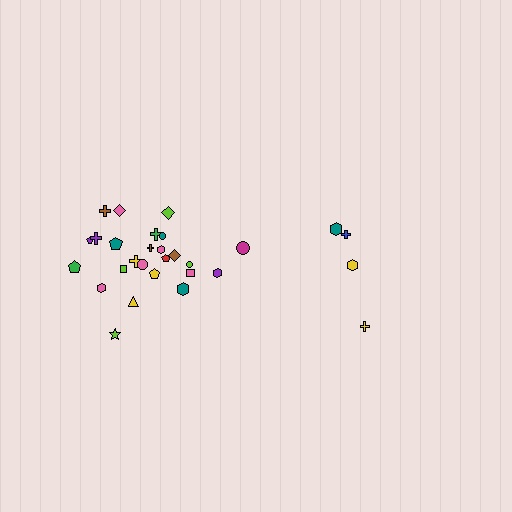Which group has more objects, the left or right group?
The left group.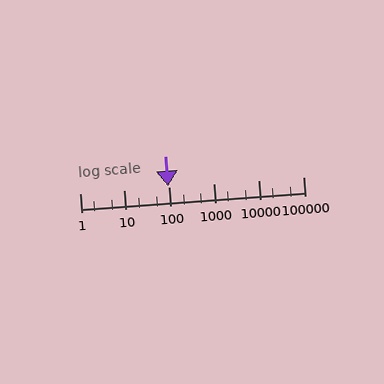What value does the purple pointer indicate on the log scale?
The pointer indicates approximately 93.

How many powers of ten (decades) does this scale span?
The scale spans 5 decades, from 1 to 100000.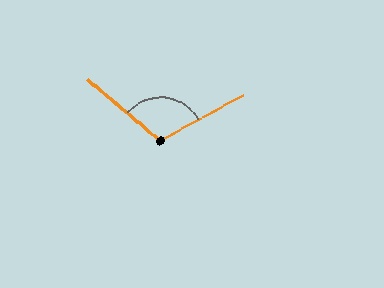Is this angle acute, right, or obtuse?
It is obtuse.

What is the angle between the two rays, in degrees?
Approximately 111 degrees.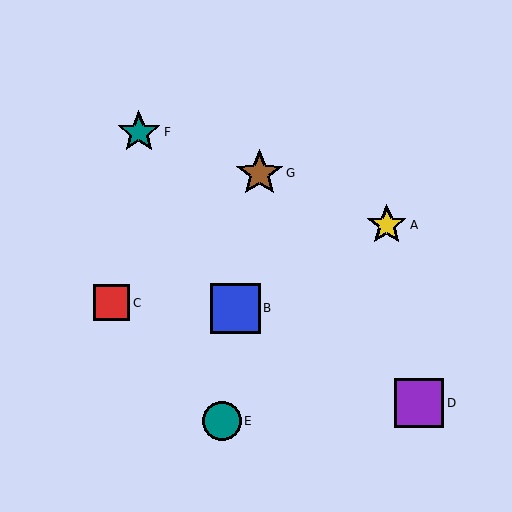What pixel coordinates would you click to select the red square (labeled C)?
Click at (112, 303) to select the red square C.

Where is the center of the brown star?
The center of the brown star is at (260, 173).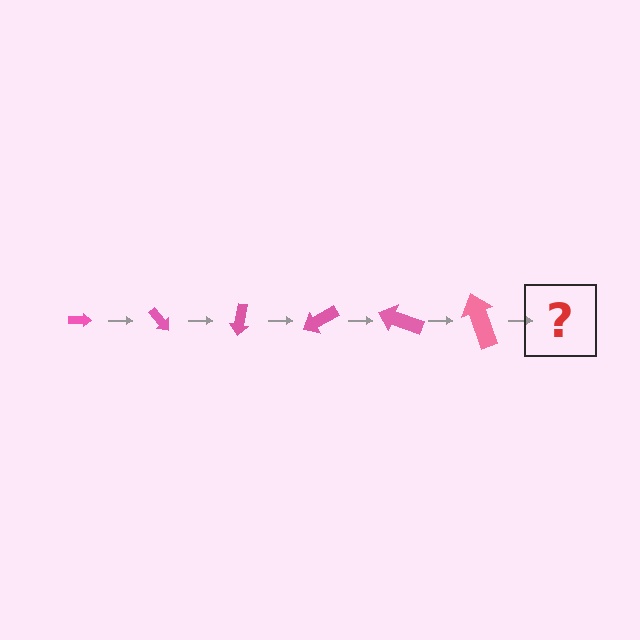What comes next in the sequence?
The next element should be an arrow, larger than the previous one and rotated 300 degrees from the start.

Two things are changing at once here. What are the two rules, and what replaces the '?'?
The two rules are that the arrow grows larger each step and it rotates 50 degrees each step. The '?' should be an arrow, larger than the previous one and rotated 300 degrees from the start.